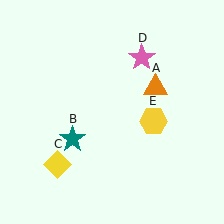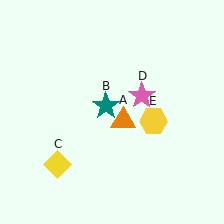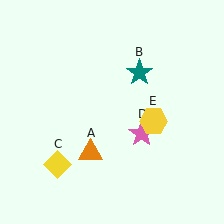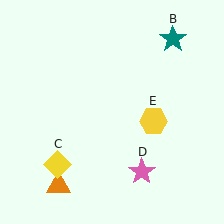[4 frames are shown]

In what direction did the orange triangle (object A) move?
The orange triangle (object A) moved down and to the left.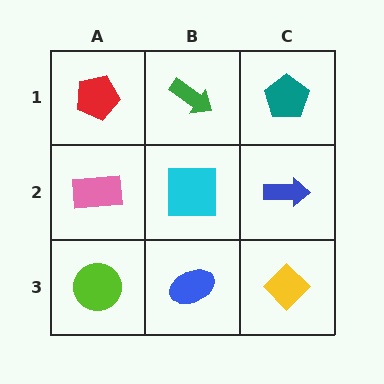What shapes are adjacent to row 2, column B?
A green arrow (row 1, column B), a blue ellipse (row 3, column B), a pink rectangle (row 2, column A), a blue arrow (row 2, column C).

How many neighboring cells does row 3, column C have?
2.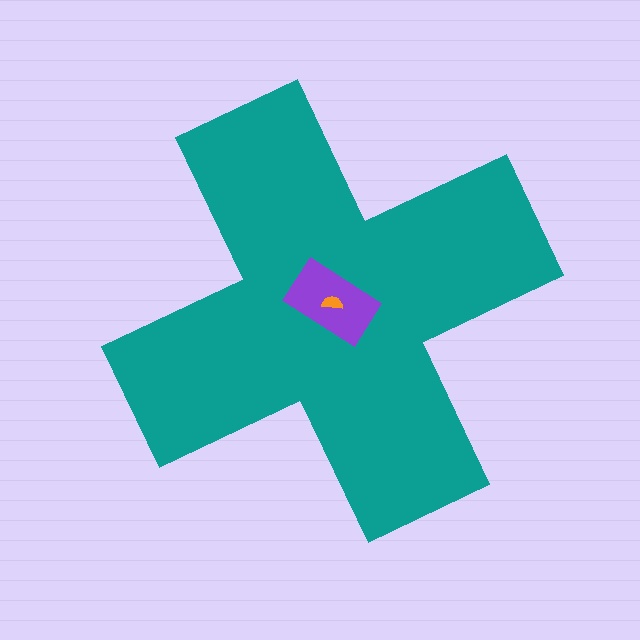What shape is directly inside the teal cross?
The purple rectangle.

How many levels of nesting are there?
3.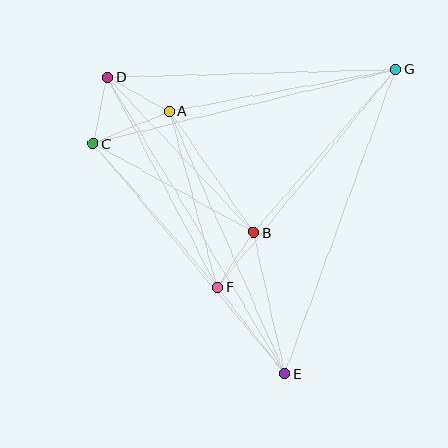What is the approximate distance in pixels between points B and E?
The distance between B and E is approximately 145 pixels.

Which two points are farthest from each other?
Points D and E are farthest from each other.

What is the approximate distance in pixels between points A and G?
The distance between A and G is approximately 230 pixels.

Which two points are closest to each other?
Points B and F are closest to each other.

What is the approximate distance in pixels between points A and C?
The distance between A and C is approximately 83 pixels.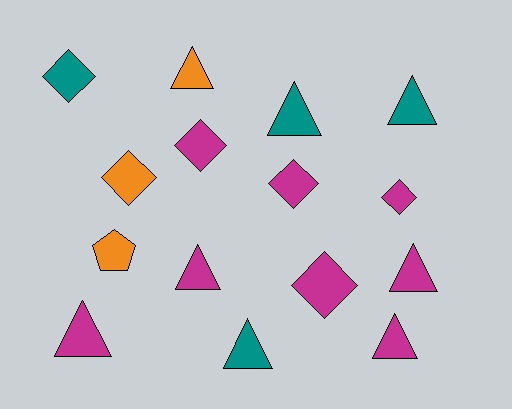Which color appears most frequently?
Magenta, with 8 objects.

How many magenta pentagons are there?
There are no magenta pentagons.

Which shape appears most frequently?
Triangle, with 8 objects.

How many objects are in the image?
There are 15 objects.